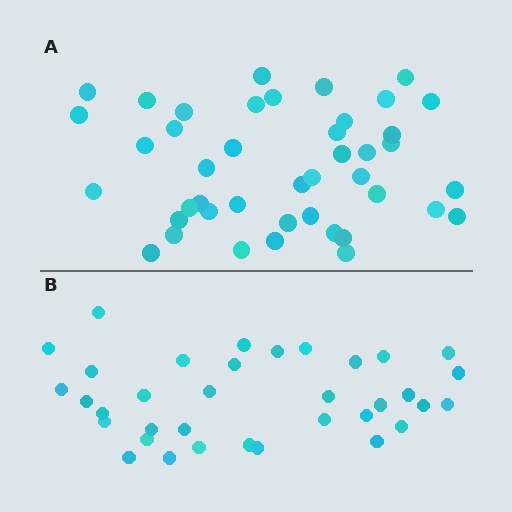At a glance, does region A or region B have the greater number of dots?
Region A (the top region) has more dots.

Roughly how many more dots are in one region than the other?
Region A has roughly 8 or so more dots than region B.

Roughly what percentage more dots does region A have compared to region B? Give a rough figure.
About 25% more.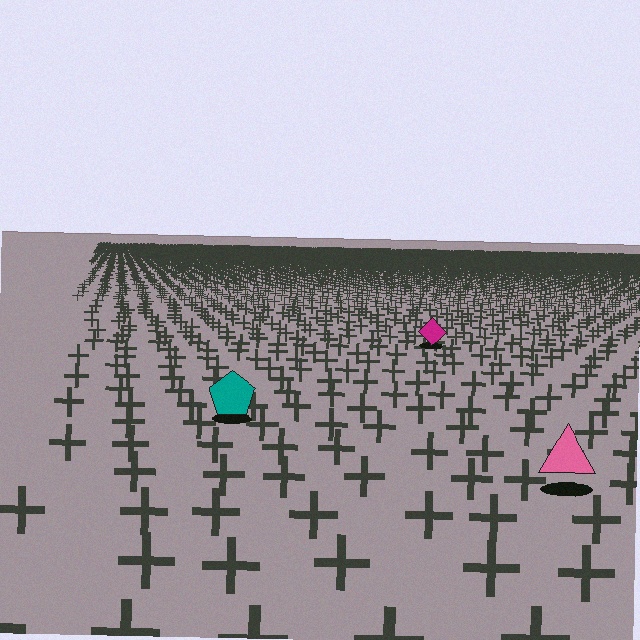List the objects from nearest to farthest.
From nearest to farthest: the pink triangle, the teal pentagon, the magenta diamond.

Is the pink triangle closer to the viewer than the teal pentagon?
Yes. The pink triangle is closer — you can tell from the texture gradient: the ground texture is coarser near it.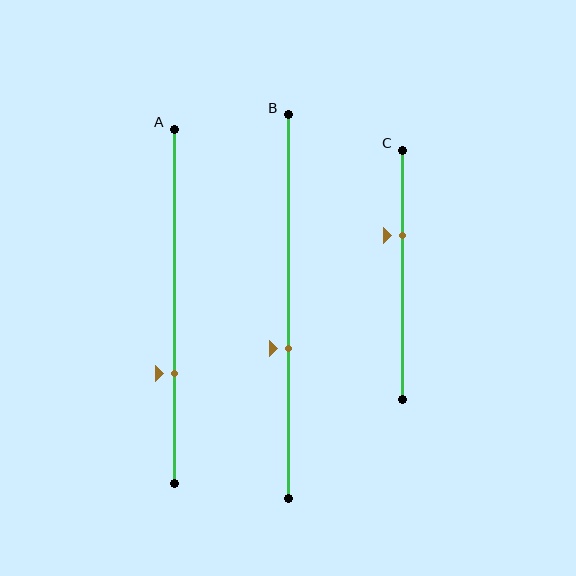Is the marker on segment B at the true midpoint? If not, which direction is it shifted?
No, the marker on segment B is shifted downward by about 11% of the segment length.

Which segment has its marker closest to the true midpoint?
Segment B has its marker closest to the true midpoint.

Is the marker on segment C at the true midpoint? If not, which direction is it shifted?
No, the marker on segment C is shifted upward by about 16% of the segment length.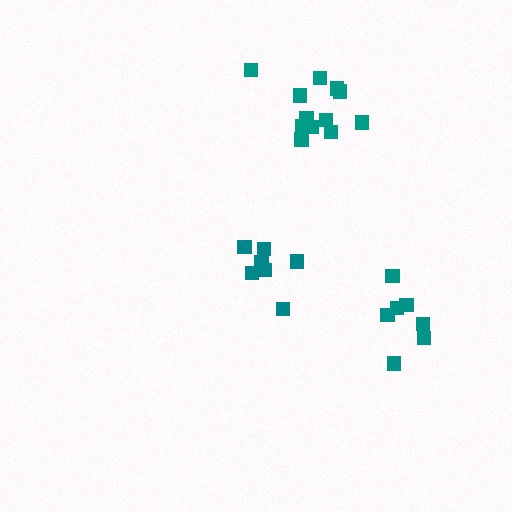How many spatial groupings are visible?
There are 3 spatial groupings.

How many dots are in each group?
Group 1: 7 dots, Group 2: 7 dots, Group 3: 13 dots (27 total).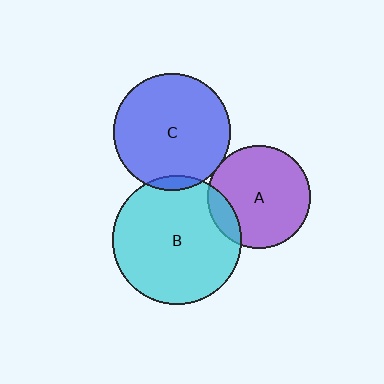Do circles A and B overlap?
Yes.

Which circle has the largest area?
Circle B (cyan).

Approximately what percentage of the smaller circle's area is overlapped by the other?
Approximately 15%.